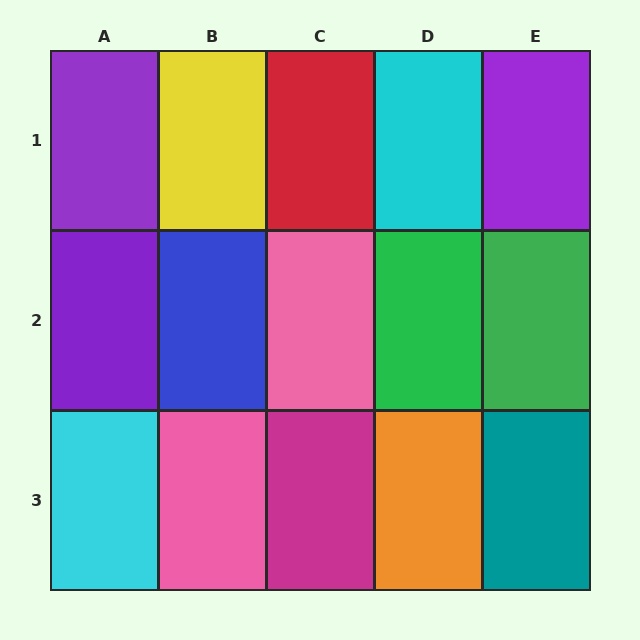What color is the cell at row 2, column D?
Green.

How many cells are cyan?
2 cells are cyan.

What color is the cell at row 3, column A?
Cyan.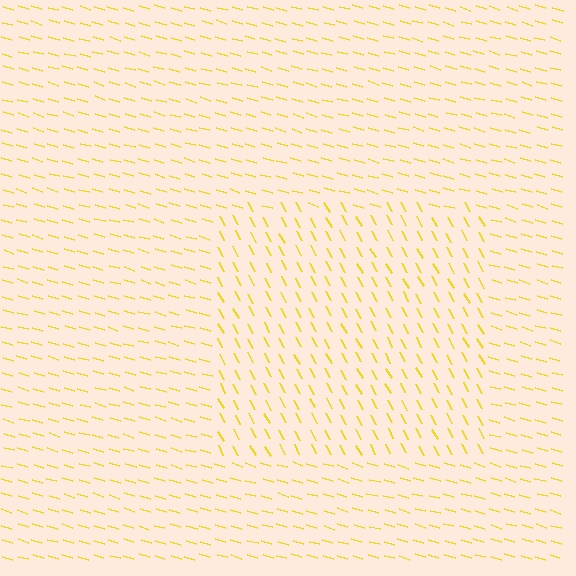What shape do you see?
I see a rectangle.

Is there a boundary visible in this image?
Yes, there is a texture boundary formed by a change in line orientation.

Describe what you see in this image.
The image is filled with small yellow line segments. A rectangle region in the image has lines oriented differently from the surrounding lines, creating a visible texture boundary.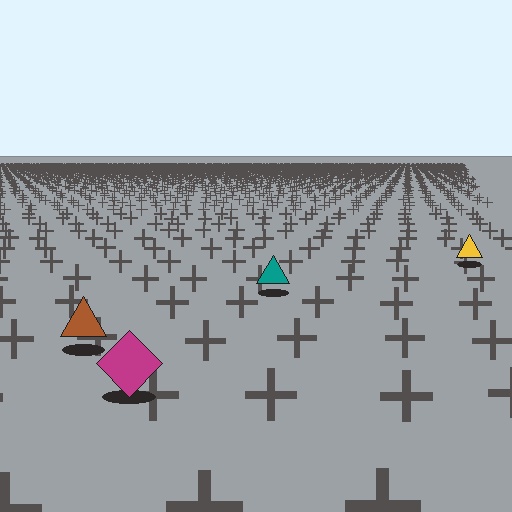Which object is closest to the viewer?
The magenta diamond is closest. The texture marks near it are larger and more spread out.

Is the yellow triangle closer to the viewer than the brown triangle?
No. The brown triangle is closer — you can tell from the texture gradient: the ground texture is coarser near it.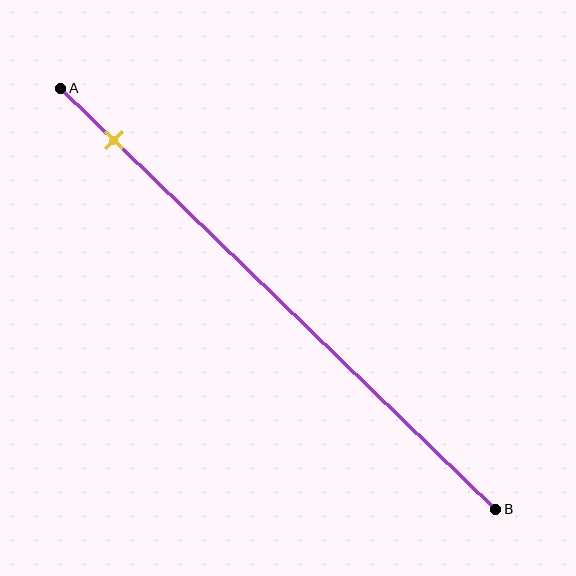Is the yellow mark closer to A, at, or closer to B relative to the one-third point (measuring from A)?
The yellow mark is closer to point A than the one-third point of segment AB.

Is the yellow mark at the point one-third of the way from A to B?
No, the mark is at about 10% from A, not at the 33% one-third point.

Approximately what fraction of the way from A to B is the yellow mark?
The yellow mark is approximately 10% of the way from A to B.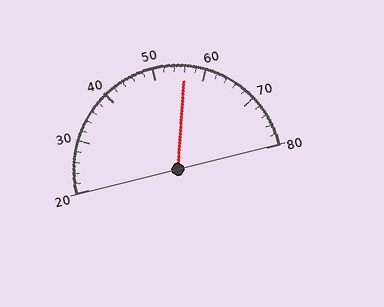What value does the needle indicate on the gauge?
The needle indicates approximately 56.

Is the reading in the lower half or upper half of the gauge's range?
The reading is in the upper half of the range (20 to 80).